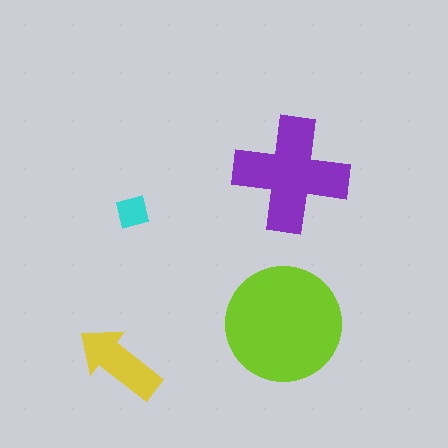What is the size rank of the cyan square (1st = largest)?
4th.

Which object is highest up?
The purple cross is topmost.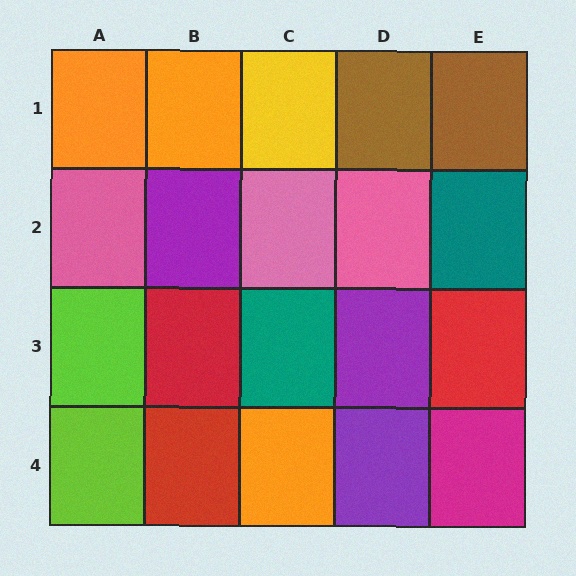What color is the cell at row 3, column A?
Lime.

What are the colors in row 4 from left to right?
Lime, red, orange, purple, magenta.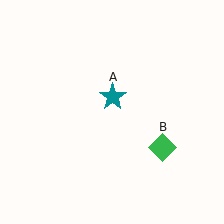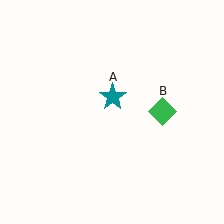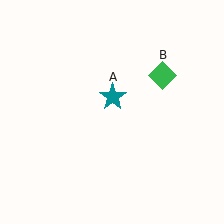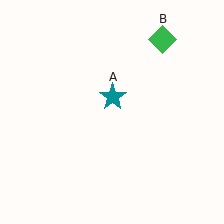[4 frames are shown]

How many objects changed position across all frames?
1 object changed position: green diamond (object B).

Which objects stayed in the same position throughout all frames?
Teal star (object A) remained stationary.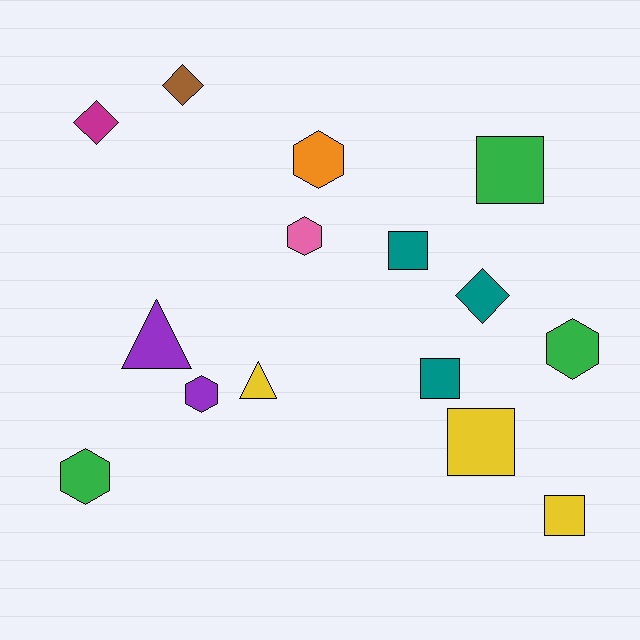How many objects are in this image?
There are 15 objects.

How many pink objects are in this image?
There is 1 pink object.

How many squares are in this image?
There are 5 squares.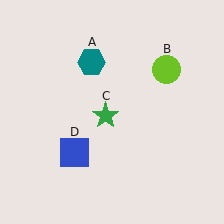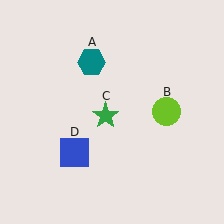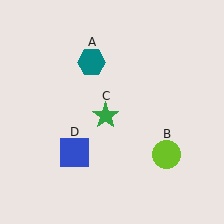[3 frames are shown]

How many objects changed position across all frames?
1 object changed position: lime circle (object B).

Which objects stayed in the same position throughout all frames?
Teal hexagon (object A) and green star (object C) and blue square (object D) remained stationary.